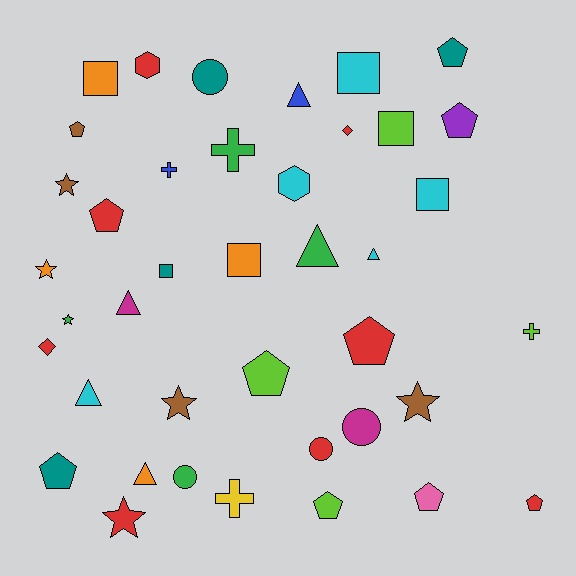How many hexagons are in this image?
There are 2 hexagons.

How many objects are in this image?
There are 40 objects.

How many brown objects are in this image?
There are 4 brown objects.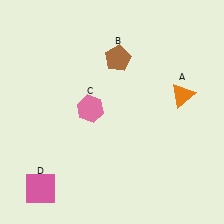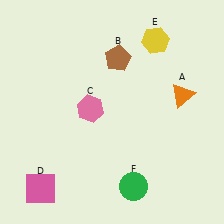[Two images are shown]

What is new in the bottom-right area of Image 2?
A green circle (F) was added in the bottom-right area of Image 2.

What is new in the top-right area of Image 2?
A yellow hexagon (E) was added in the top-right area of Image 2.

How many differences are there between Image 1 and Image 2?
There are 2 differences between the two images.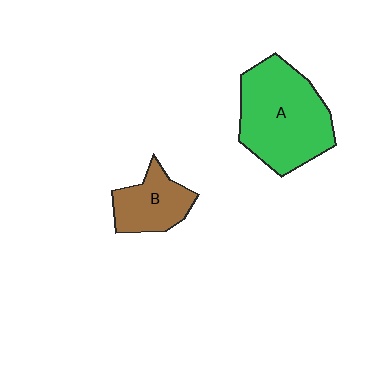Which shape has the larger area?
Shape A (green).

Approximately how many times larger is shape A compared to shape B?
Approximately 2.1 times.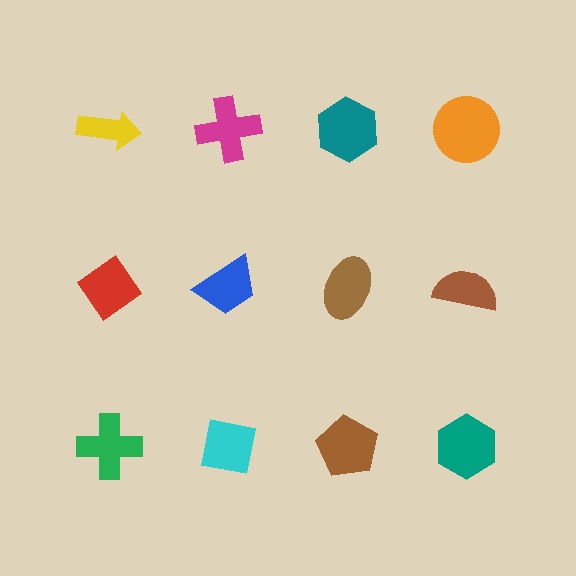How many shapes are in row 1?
4 shapes.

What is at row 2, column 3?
A brown ellipse.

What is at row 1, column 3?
A teal hexagon.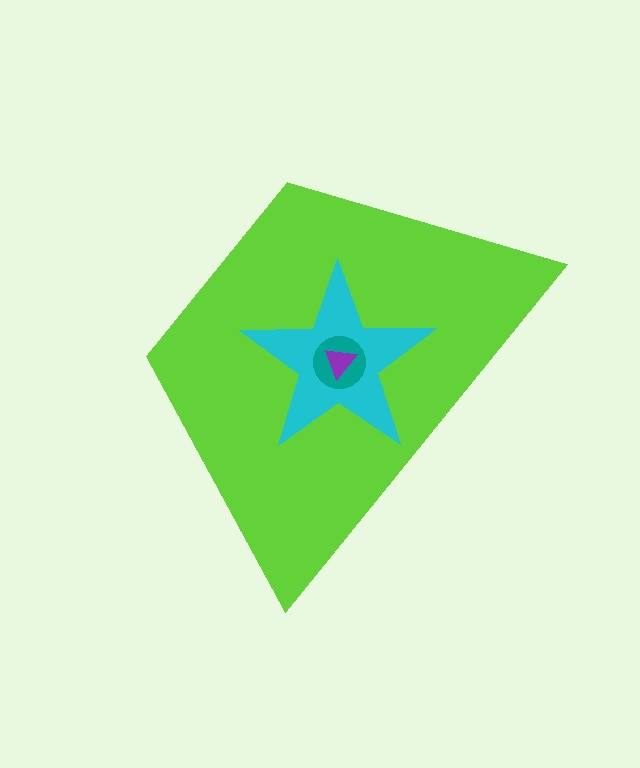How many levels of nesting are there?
4.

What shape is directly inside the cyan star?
The teal circle.